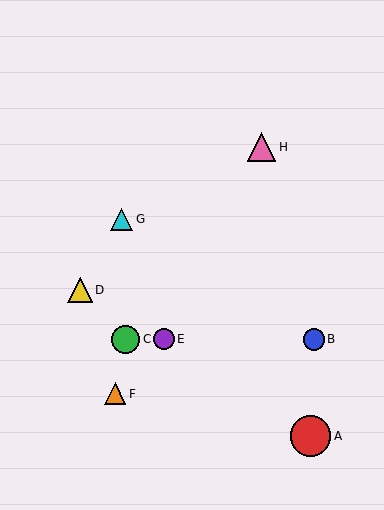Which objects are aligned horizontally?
Objects B, C, E are aligned horizontally.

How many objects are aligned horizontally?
3 objects (B, C, E) are aligned horizontally.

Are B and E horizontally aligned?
Yes, both are at y≈339.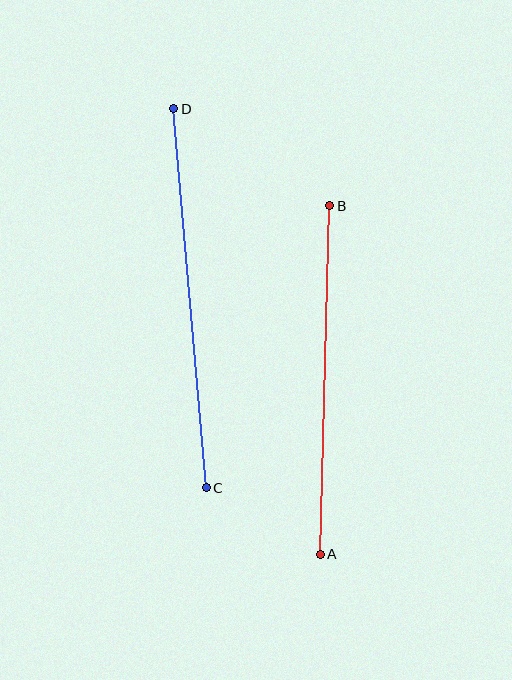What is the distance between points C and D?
The distance is approximately 380 pixels.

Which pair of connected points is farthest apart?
Points C and D are farthest apart.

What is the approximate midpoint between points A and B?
The midpoint is at approximately (325, 380) pixels.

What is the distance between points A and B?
The distance is approximately 348 pixels.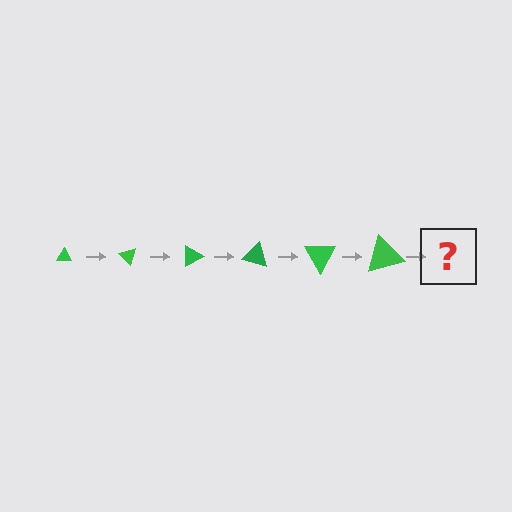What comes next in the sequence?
The next element should be a triangle, larger than the previous one and rotated 270 degrees from the start.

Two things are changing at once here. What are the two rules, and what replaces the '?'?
The two rules are that the triangle grows larger each step and it rotates 45 degrees each step. The '?' should be a triangle, larger than the previous one and rotated 270 degrees from the start.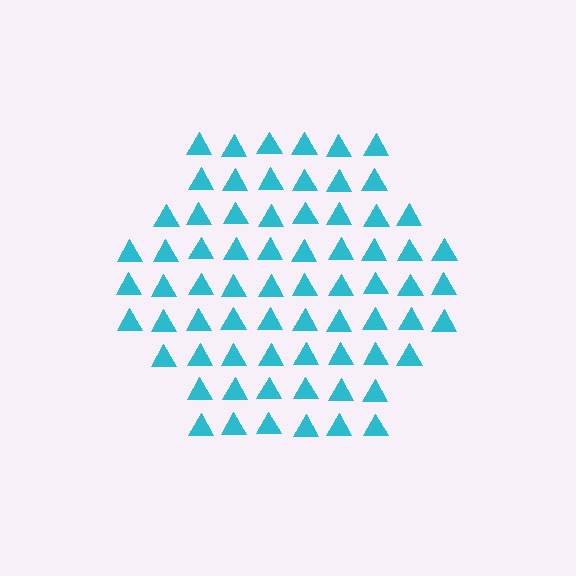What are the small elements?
The small elements are triangles.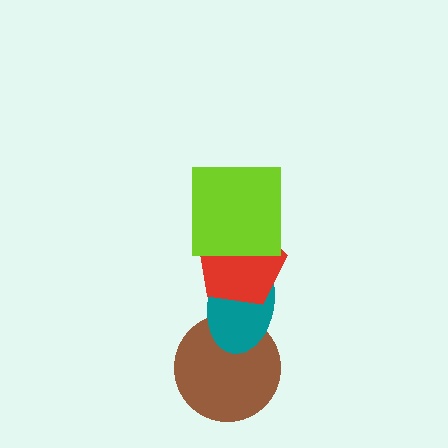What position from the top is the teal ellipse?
The teal ellipse is 3rd from the top.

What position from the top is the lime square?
The lime square is 1st from the top.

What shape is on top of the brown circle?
The teal ellipse is on top of the brown circle.